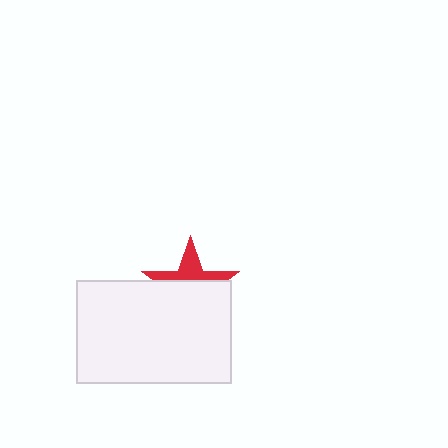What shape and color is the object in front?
The object in front is a white rectangle.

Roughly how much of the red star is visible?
A small part of it is visible (roughly 37%).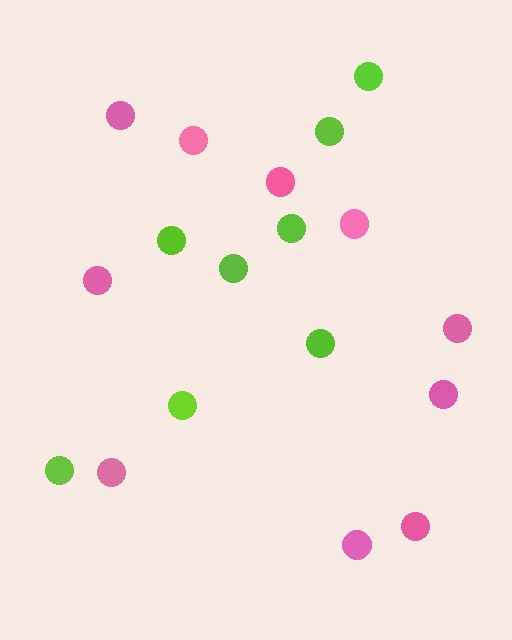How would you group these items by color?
There are 2 groups: one group of lime circles (8) and one group of pink circles (10).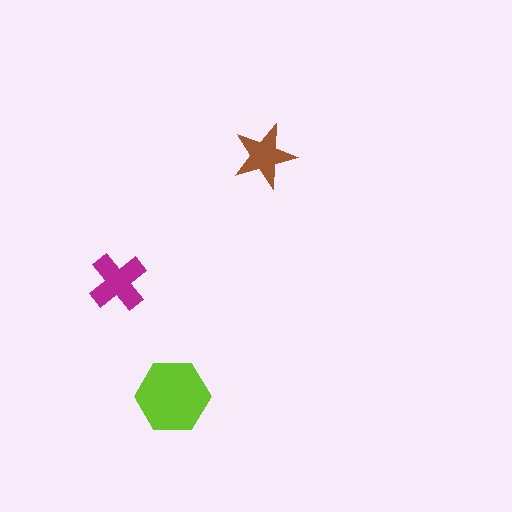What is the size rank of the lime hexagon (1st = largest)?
1st.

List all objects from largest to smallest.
The lime hexagon, the magenta cross, the brown star.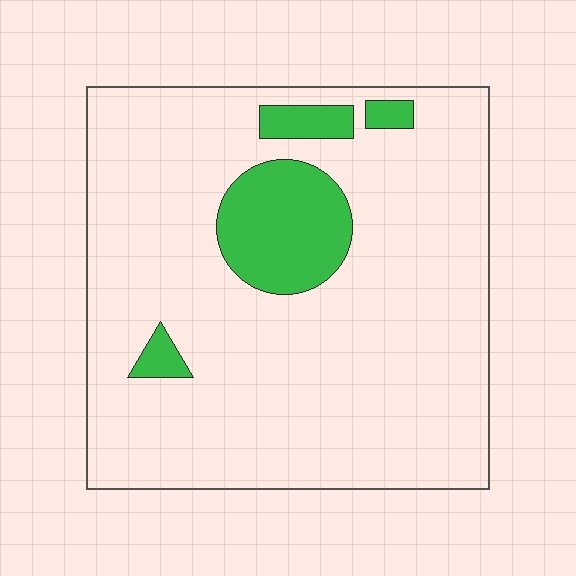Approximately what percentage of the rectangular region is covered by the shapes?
Approximately 15%.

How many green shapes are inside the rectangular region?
4.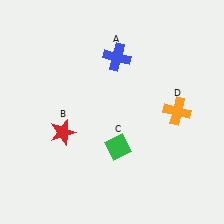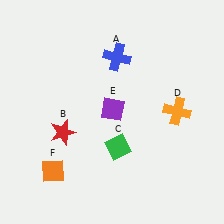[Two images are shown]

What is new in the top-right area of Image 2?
A purple diamond (E) was added in the top-right area of Image 2.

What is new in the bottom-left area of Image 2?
An orange diamond (F) was added in the bottom-left area of Image 2.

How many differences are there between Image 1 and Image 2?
There are 2 differences between the two images.